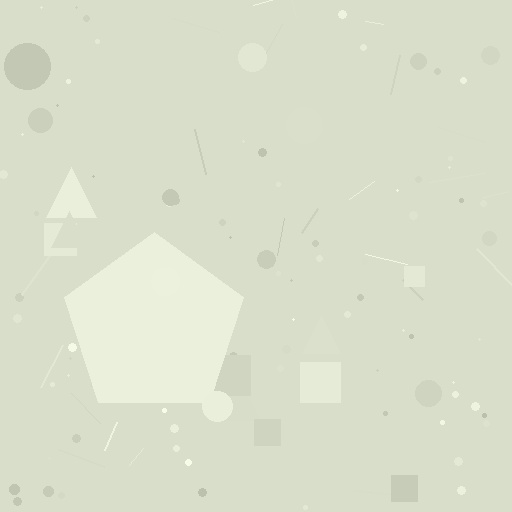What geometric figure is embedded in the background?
A pentagon is embedded in the background.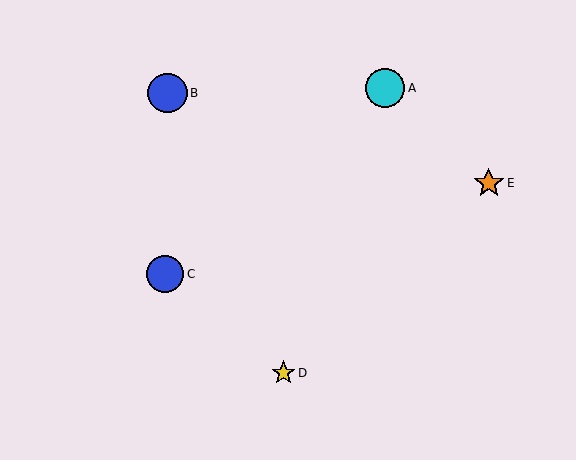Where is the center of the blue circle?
The center of the blue circle is at (168, 93).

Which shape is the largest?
The blue circle (labeled B) is the largest.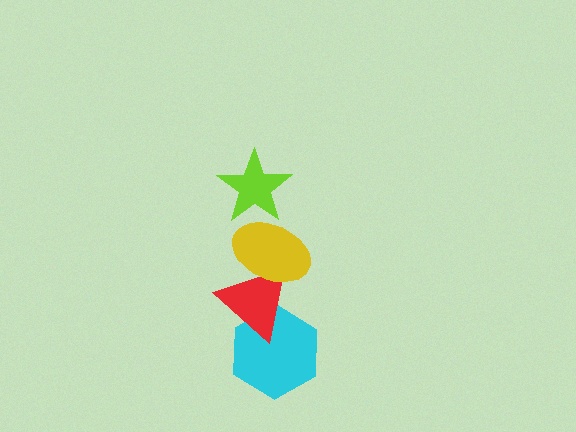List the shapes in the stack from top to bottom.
From top to bottom: the lime star, the yellow ellipse, the red triangle, the cyan hexagon.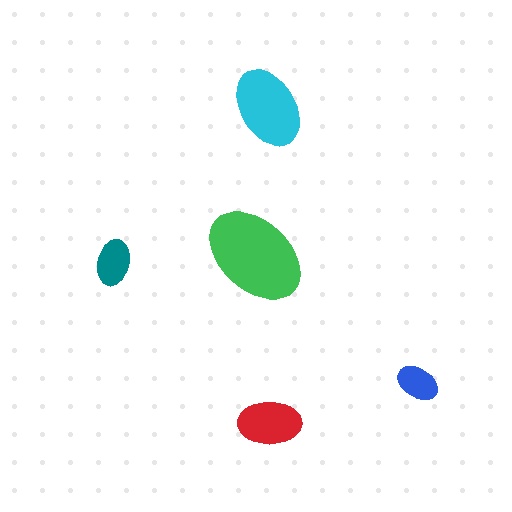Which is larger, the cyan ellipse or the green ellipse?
The green one.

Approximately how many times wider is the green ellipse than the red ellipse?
About 1.5 times wider.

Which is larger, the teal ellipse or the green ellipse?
The green one.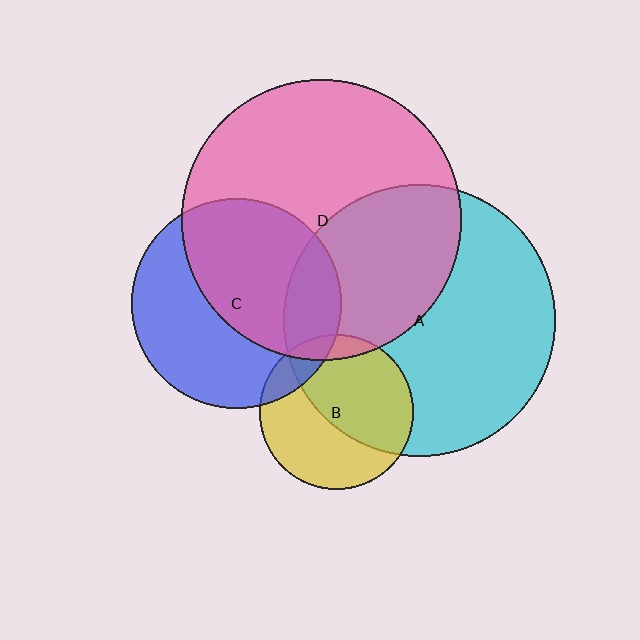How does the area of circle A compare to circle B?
Approximately 3.1 times.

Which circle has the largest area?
Circle D (pink).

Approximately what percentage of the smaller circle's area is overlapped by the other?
Approximately 55%.